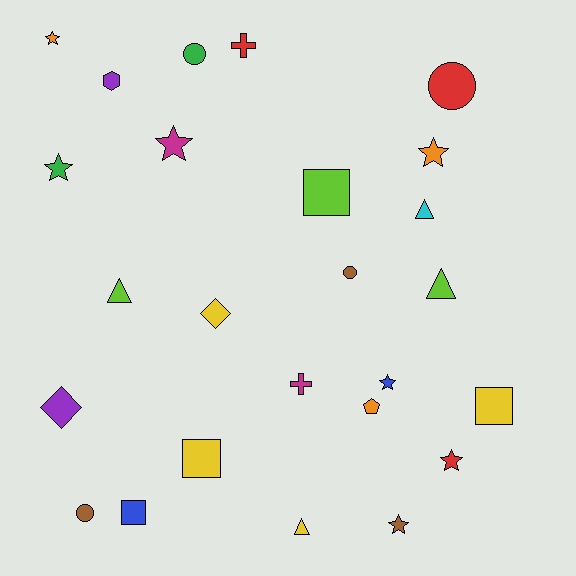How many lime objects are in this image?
There are 3 lime objects.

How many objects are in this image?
There are 25 objects.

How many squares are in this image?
There are 4 squares.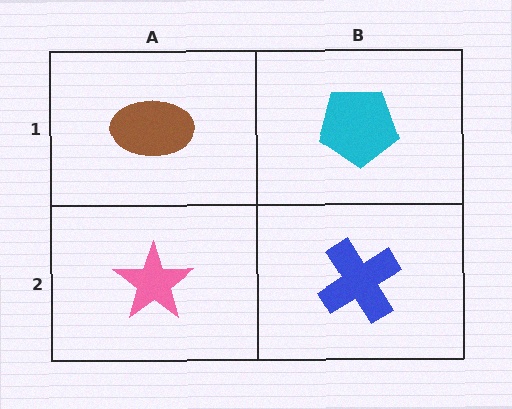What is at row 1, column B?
A cyan pentagon.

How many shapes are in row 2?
2 shapes.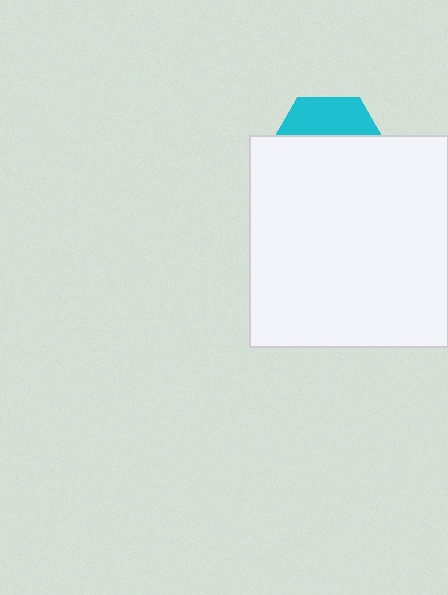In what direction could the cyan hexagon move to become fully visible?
The cyan hexagon could move up. That would shift it out from behind the white rectangle entirely.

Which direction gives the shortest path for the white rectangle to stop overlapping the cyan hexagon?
Moving down gives the shortest separation.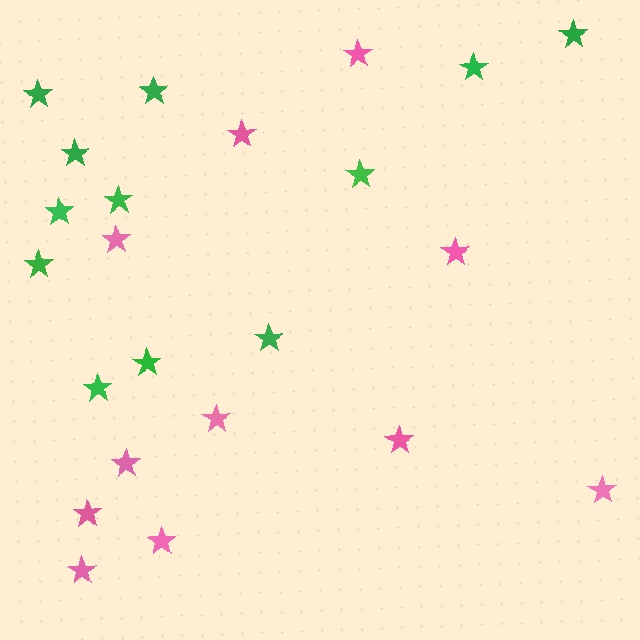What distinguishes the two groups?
There are 2 groups: one group of pink stars (11) and one group of green stars (12).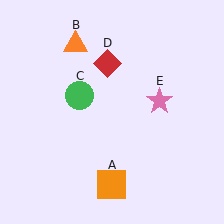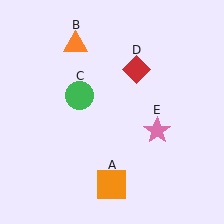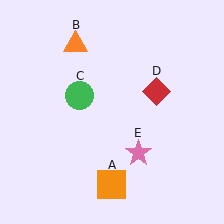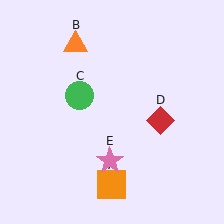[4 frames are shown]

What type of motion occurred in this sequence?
The red diamond (object D), pink star (object E) rotated clockwise around the center of the scene.